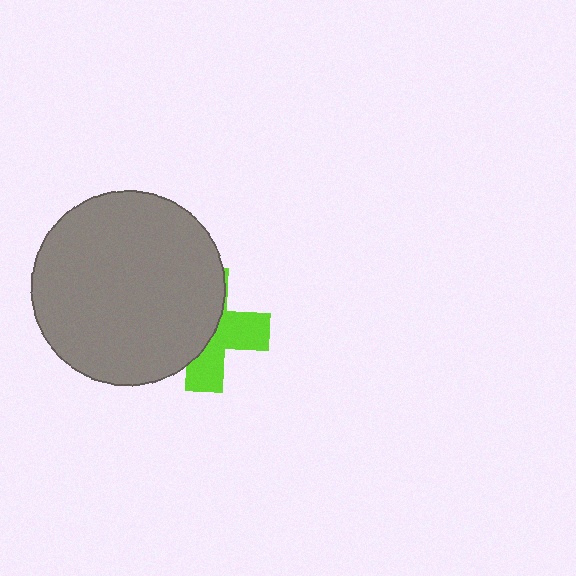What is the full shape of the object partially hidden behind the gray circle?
The partially hidden object is a lime cross.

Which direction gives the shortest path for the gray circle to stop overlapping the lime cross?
Moving left gives the shortest separation.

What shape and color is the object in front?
The object in front is a gray circle.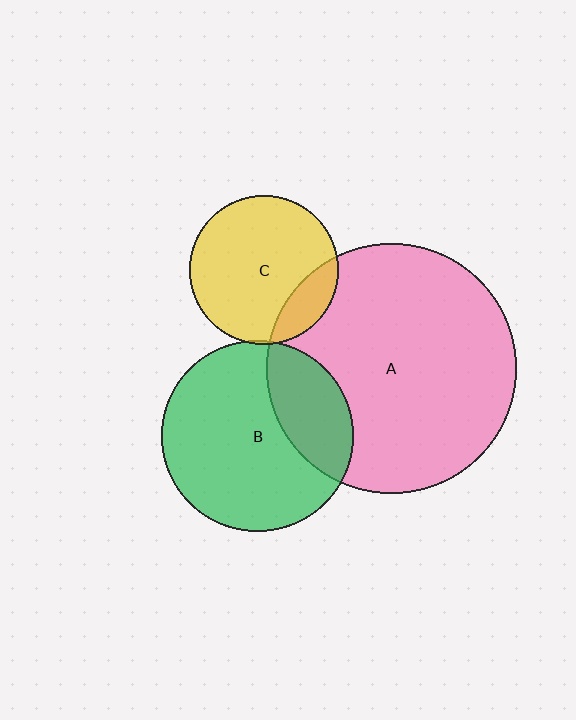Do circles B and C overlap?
Yes.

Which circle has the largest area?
Circle A (pink).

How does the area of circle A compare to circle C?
Approximately 2.8 times.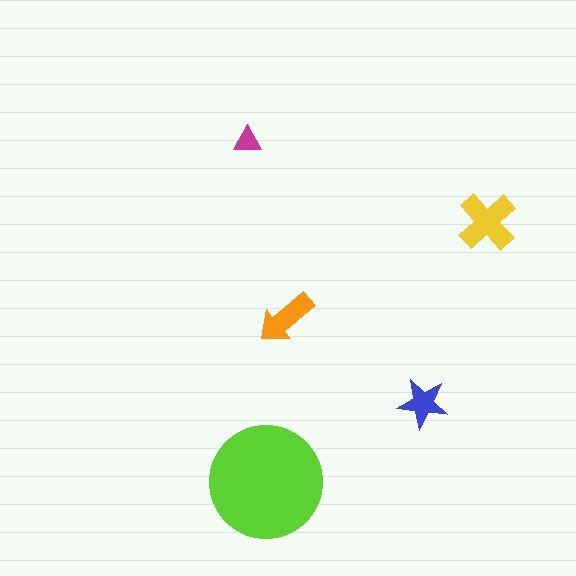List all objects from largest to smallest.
The lime circle, the yellow cross, the orange arrow, the blue star, the magenta triangle.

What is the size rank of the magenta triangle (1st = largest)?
5th.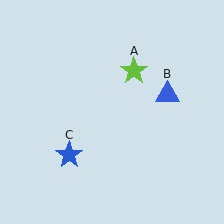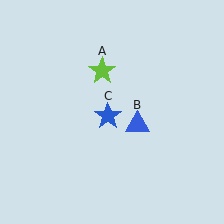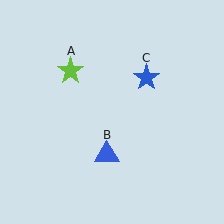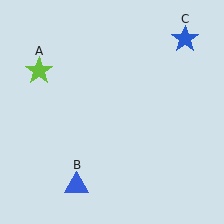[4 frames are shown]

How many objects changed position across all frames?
3 objects changed position: lime star (object A), blue triangle (object B), blue star (object C).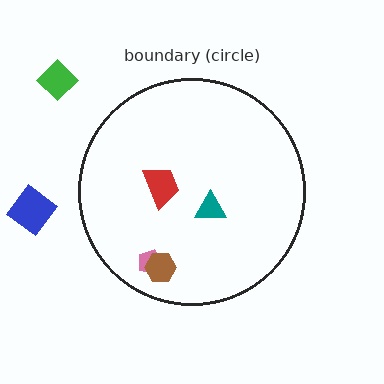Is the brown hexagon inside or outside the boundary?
Inside.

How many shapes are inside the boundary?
4 inside, 2 outside.